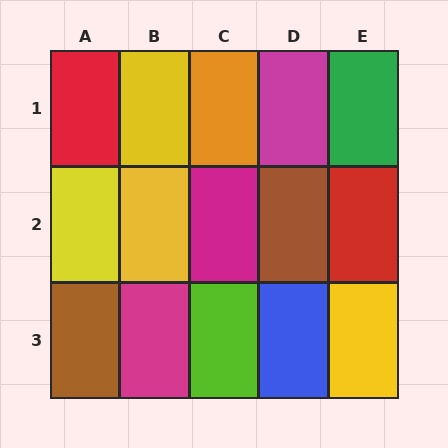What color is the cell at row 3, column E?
Yellow.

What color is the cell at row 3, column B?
Magenta.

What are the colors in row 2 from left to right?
Yellow, yellow, magenta, brown, red.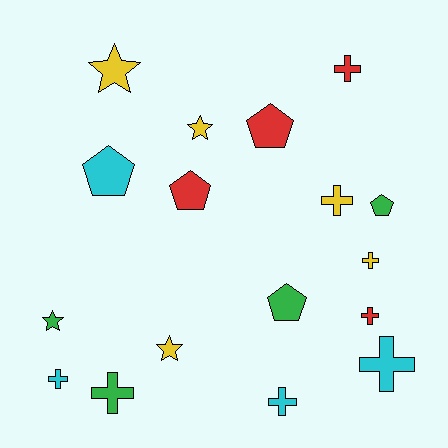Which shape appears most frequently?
Cross, with 8 objects.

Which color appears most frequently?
Yellow, with 5 objects.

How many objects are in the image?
There are 17 objects.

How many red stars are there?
There are no red stars.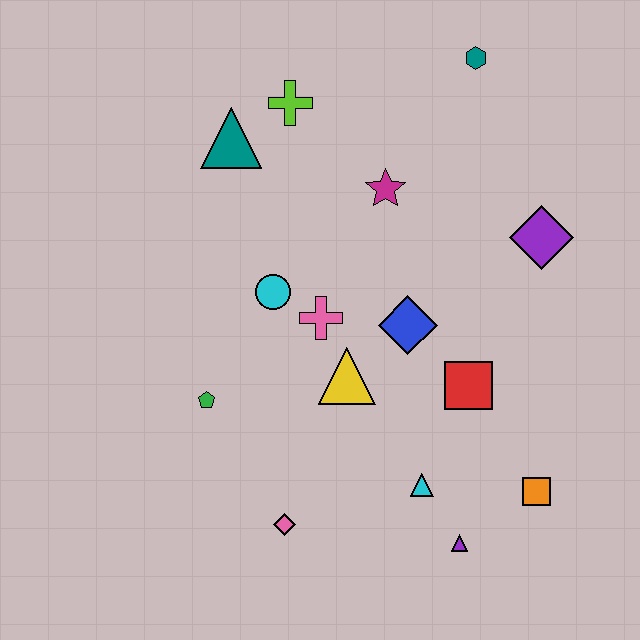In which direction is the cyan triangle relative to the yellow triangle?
The cyan triangle is below the yellow triangle.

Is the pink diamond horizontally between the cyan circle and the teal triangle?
No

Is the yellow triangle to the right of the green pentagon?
Yes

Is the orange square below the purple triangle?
No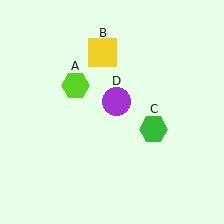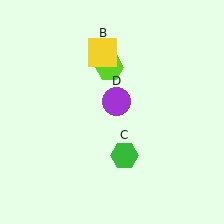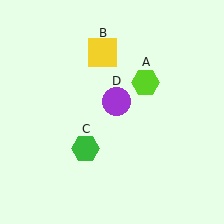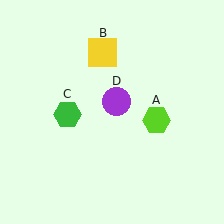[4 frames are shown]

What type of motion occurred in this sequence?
The lime hexagon (object A), green hexagon (object C) rotated clockwise around the center of the scene.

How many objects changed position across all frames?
2 objects changed position: lime hexagon (object A), green hexagon (object C).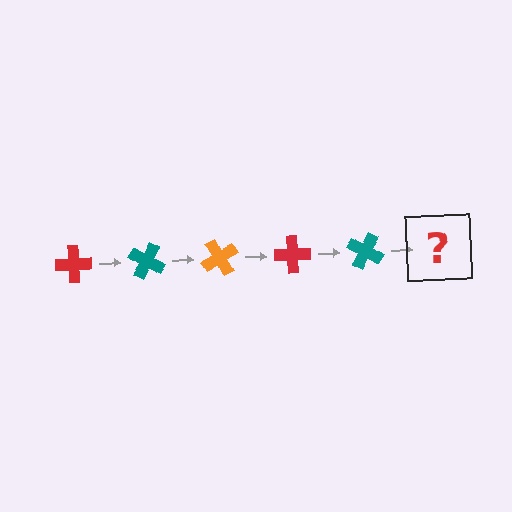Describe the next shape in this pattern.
It should be an orange cross, rotated 150 degrees from the start.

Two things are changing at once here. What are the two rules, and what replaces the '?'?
The two rules are that it rotates 30 degrees each step and the color cycles through red, teal, and orange. The '?' should be an orange cross, rotated 150 degrees from the start.